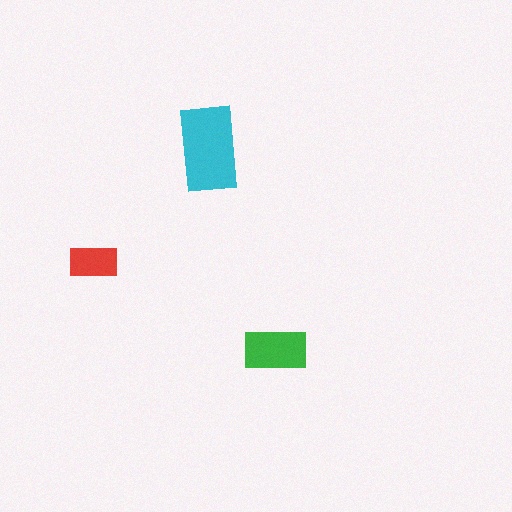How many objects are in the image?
There are 3 objects in the image.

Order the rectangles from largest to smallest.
the cyan one, the green one, the red one.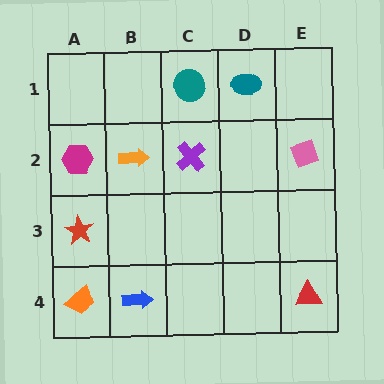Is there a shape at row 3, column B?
No, that cell is empty.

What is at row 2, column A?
A magenta hexagon.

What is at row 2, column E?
A pink diamond.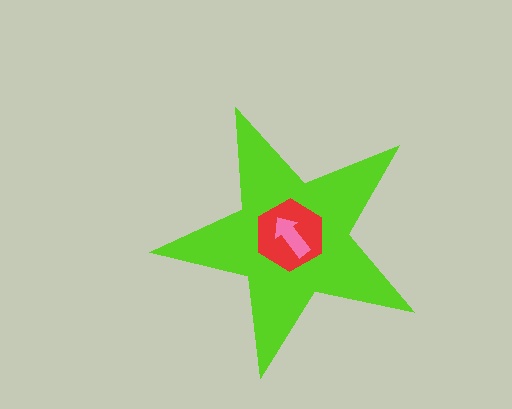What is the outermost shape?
The lime star.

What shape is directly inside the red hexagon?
The pink arrow.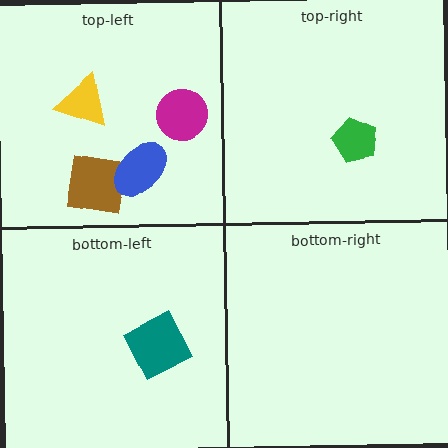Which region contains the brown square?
The top-left region.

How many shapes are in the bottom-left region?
1.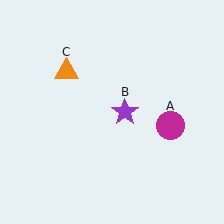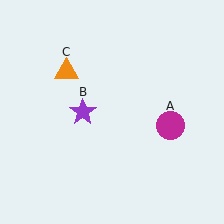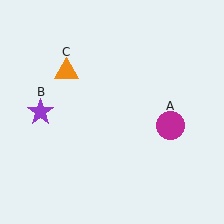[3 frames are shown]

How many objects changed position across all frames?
1 object changed position: purple star (object B).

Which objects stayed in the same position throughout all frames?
Magenta circle (object A) and orange triangle (object C) remained stationary.